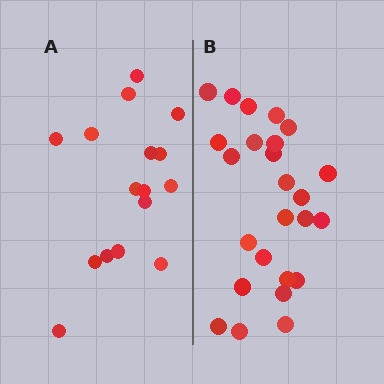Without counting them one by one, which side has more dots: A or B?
Region B (the right region) has more dots.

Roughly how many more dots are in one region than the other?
Region B has roughly 8 or so more dots than region A.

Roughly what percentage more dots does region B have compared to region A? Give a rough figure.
About 55% more.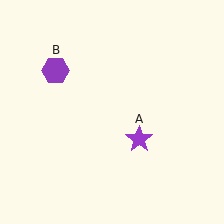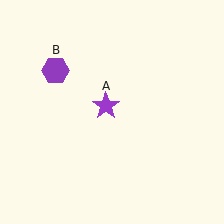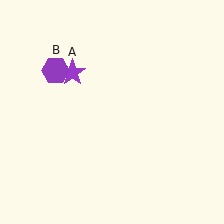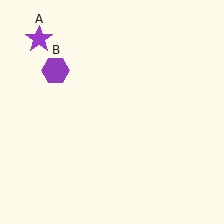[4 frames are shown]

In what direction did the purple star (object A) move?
The purple star (object A) moved up and to the left.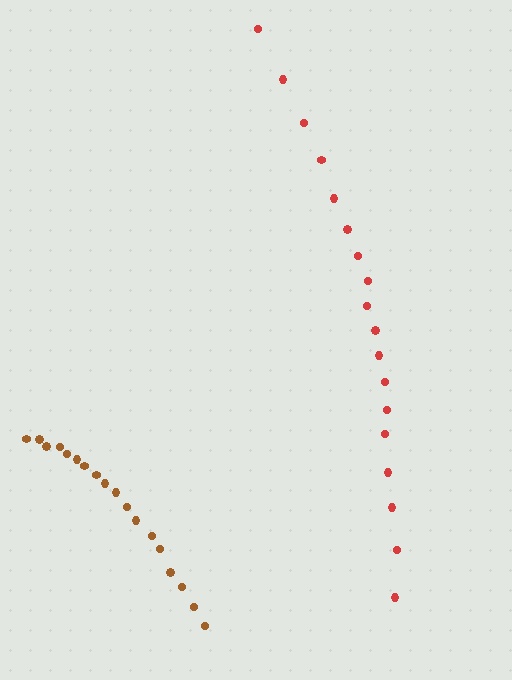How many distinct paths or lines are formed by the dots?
There are 2 distinct paths.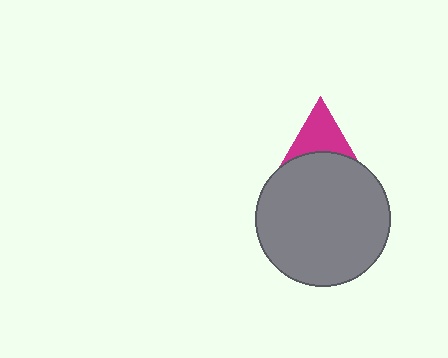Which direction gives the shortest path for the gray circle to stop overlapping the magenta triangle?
Moving down gives the shortest separation.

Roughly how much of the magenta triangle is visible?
A small part of it is visible (roughly 38%).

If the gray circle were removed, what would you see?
You would see the complete magenta triangle.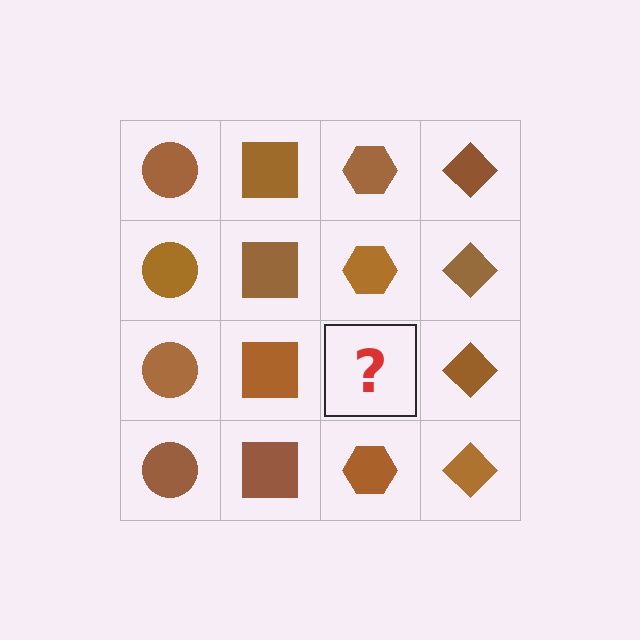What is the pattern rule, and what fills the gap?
The rule is that each column has a consistent shape. The gap should be filled with a brown hexagon.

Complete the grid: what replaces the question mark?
The question mark should be replaced with a brown hexagon.